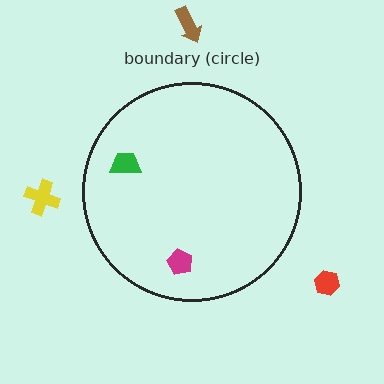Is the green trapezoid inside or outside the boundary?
Inside.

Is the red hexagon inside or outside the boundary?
Outside.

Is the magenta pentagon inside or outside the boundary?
Inside.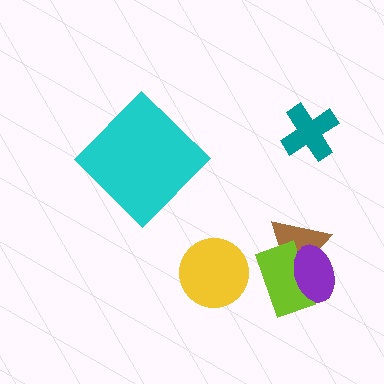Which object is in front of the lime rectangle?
The purple ellipse is in front of the lime rectangle.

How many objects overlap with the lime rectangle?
2 objects overlap with the lime rectangle.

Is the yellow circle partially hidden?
No, no other shape covers it.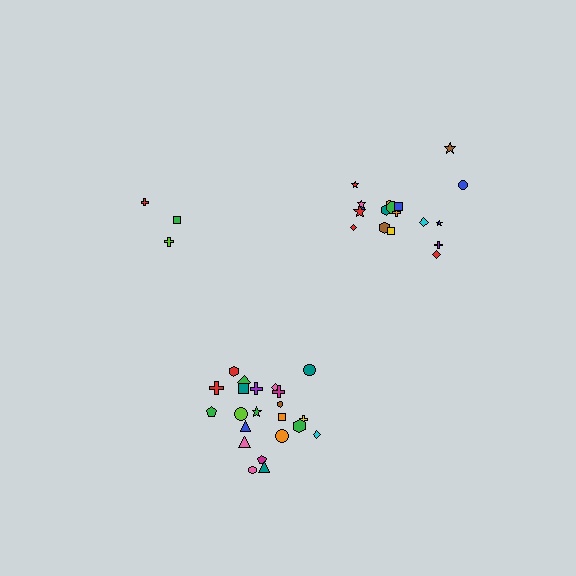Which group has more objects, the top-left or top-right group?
The top-right group.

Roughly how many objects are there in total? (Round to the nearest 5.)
Roughly 45 objects in total.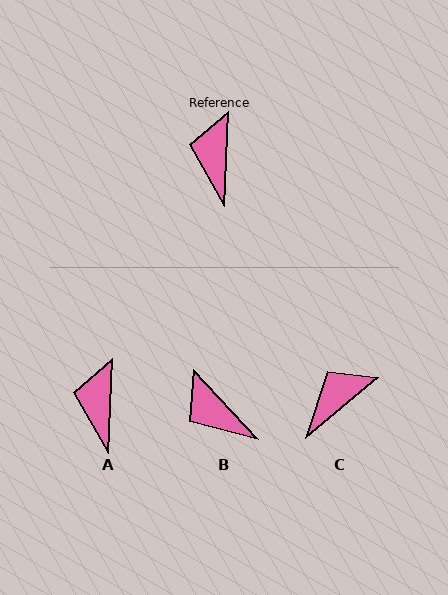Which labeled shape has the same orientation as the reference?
A.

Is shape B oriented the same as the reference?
No, it is off by about 46 degrees.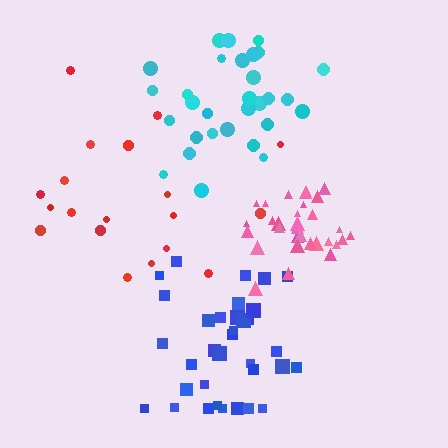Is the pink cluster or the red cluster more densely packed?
Pink.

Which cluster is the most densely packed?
Pink.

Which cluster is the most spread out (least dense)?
Red.